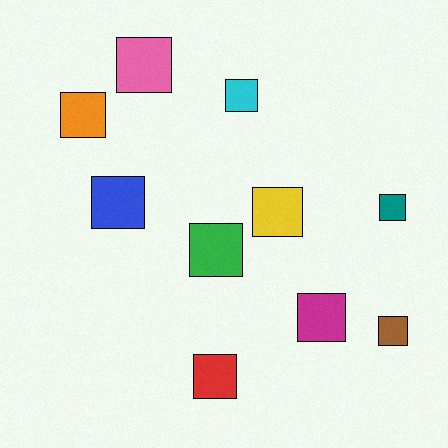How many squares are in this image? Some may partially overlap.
There are 10 squares.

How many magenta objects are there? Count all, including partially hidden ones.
There is 1 magenta object.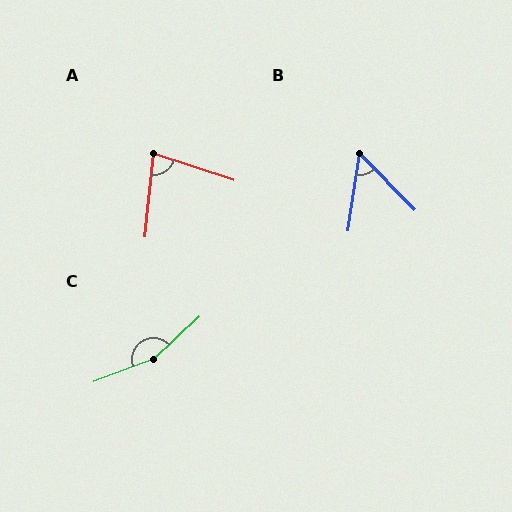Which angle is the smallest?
B, at approximately 53 degrees.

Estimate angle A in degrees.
Approximately 78 degrees.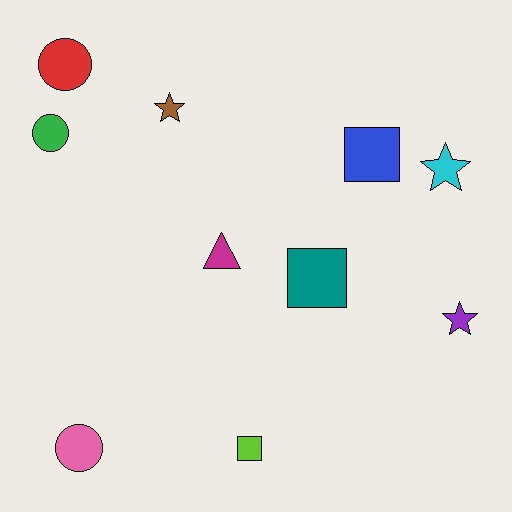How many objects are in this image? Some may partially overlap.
There are 10 objects.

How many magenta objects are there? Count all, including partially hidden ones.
There is 1 magenta object.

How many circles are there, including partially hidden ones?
There are 3 circles.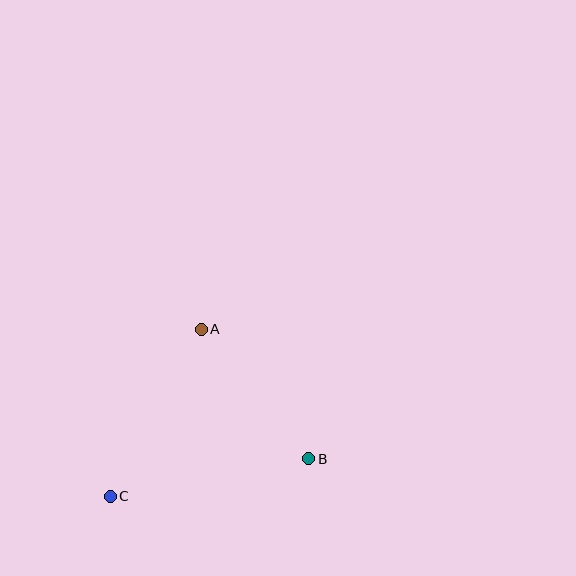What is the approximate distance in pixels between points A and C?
The distance between A and C is approximately 190 pixels.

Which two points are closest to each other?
Points A and B are closest to each other.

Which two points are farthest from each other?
Points B and C are farthest from each other.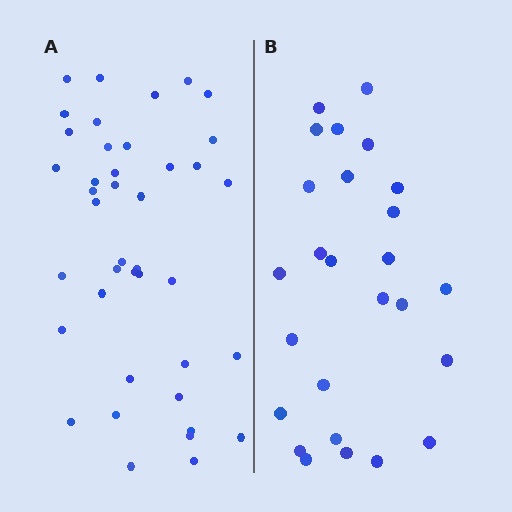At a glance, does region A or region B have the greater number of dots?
Region A (the left region) has more dots.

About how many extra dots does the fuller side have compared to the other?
Region A has approximately 15 more dots than region B.